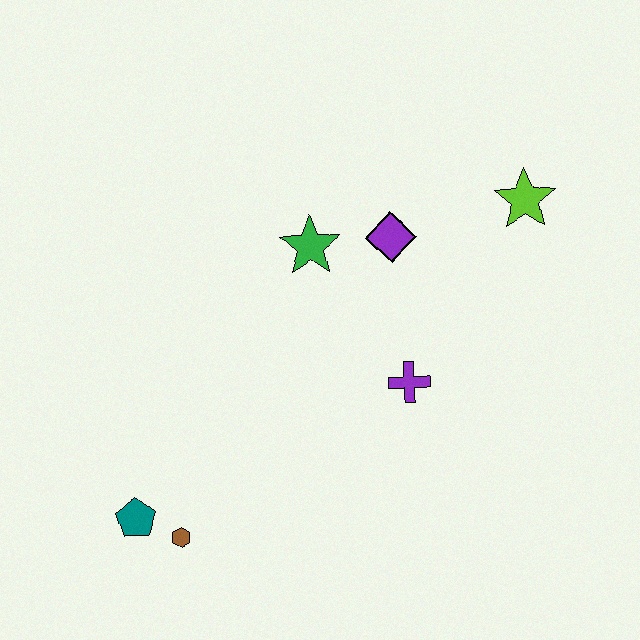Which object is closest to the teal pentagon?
The brown hexagon is closest to the teal pentagon.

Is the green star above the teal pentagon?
Yes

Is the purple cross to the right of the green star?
Yes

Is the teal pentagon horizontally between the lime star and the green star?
No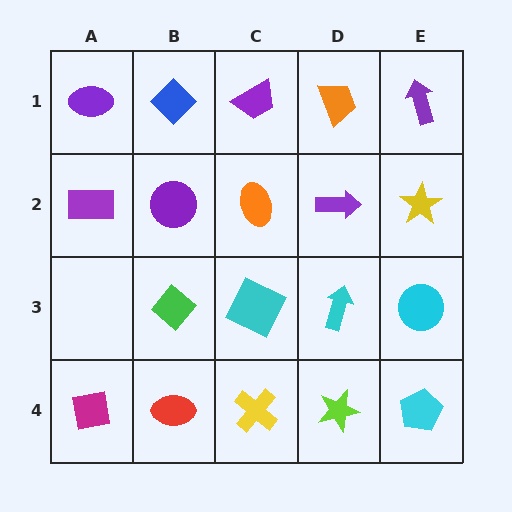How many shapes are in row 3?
4 shapes.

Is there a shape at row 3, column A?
No, that cell is empty.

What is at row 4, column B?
A red ellipse.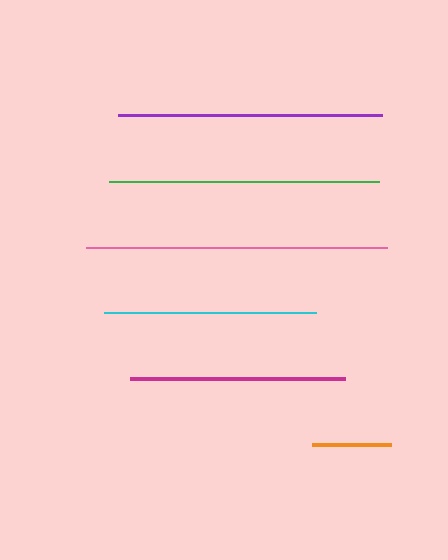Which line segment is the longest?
The pink line is the longest at approximately 301 pixels.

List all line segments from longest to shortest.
From longest to shortest: pink, green, purple, magenta, cyan, orange.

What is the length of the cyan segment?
The cyan segment is approximately 212 pixels long.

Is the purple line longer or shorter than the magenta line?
The purple line is longer than the magenta line.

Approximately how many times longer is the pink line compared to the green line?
The pink line is approximately 1.1 times the length of the green line.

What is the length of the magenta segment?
The magenta segment is approximately 214 pixels long.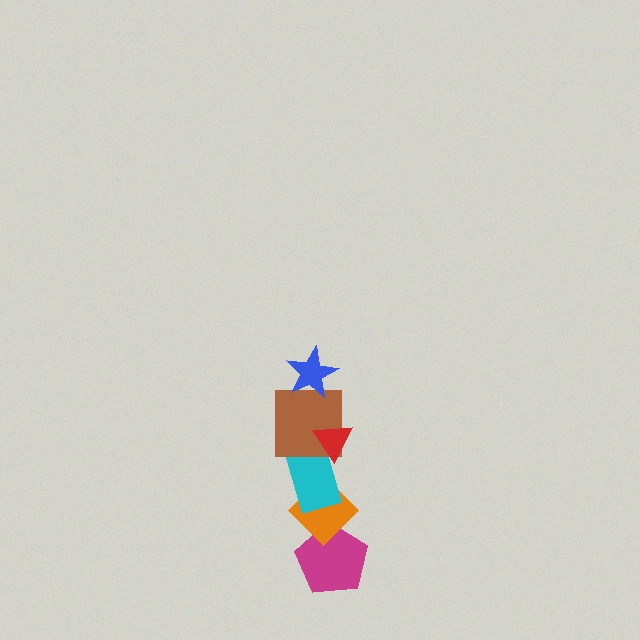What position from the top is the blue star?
The blue star is 1st from the top.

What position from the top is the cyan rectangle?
The cyan rectangle is 4th from the top.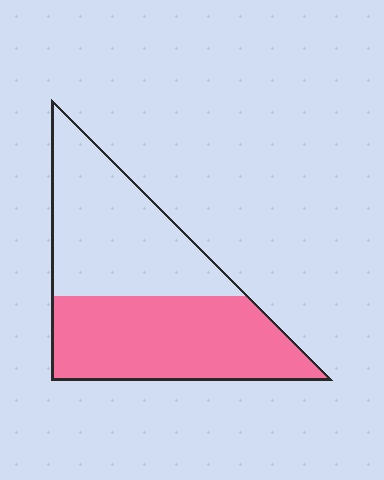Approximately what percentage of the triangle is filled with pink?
Approximately 50%.